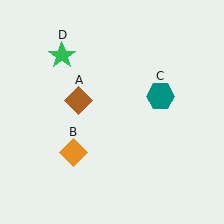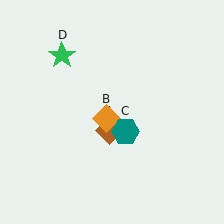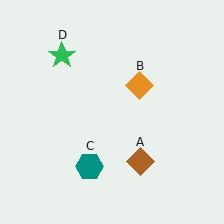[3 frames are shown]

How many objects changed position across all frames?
3 objects changed position: brown diamond (object A), orange diamond (object B), teal hexagon (object C).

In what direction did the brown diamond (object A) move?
The brown diamond (object A) moved down and to the right.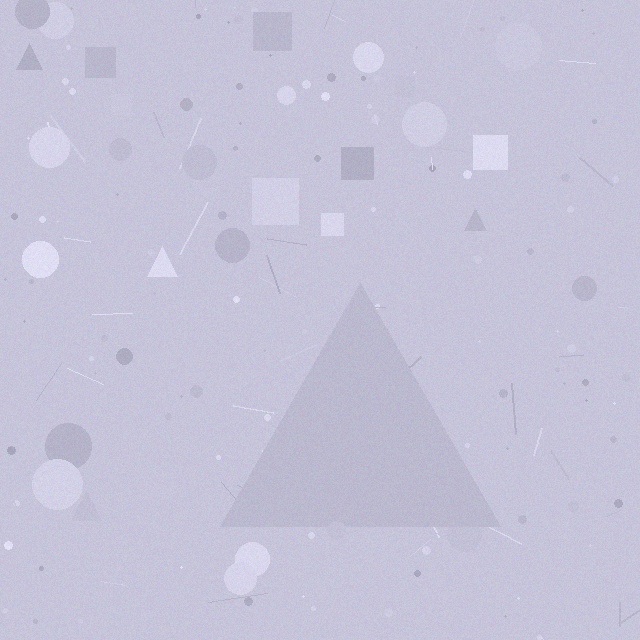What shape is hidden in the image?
A triangle is hidden in the image.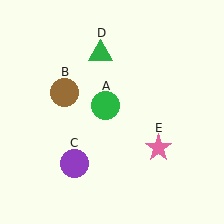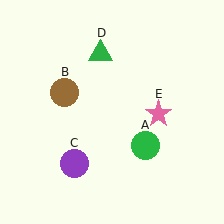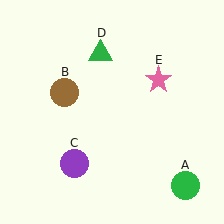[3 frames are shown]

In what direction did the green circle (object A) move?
The green circle (object A) moved down and to the right.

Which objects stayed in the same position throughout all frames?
Brown circle (object B) and purple circle (object C) and green triangle (object D) remained stationary.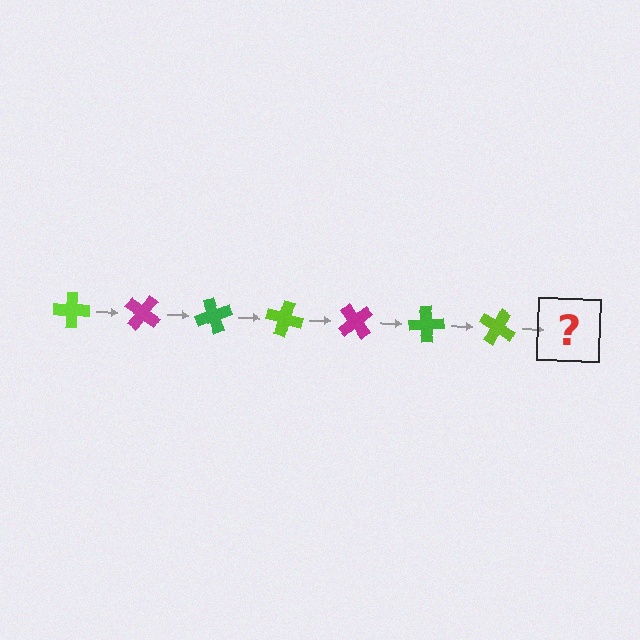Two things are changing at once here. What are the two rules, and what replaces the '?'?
The two rules are that it rotates 35 degrees each step and the color cycles through lime, magenta, and green. The '?' should be a magenta cross, rotated 245 degrees from the start.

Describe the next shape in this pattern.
It should be a magenta cross, rotated 245 degrees from the start.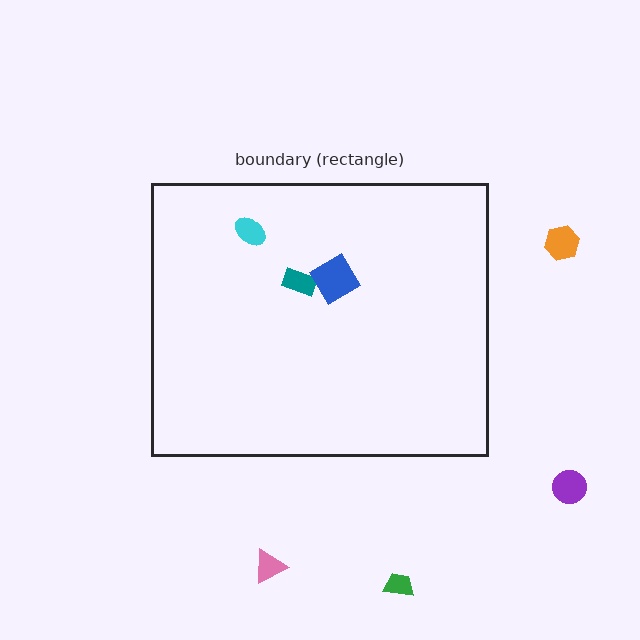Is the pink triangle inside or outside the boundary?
Outside.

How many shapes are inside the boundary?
3 inside, 4 outside.